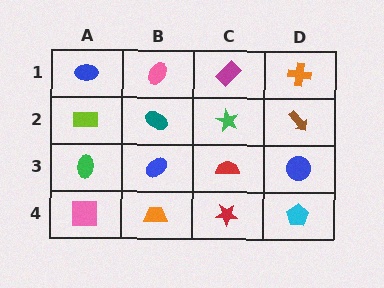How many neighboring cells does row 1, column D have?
2.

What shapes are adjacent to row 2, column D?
An orange cross (row 1, column D), a blue circle (row 3, column D), a green star (row 2, column C).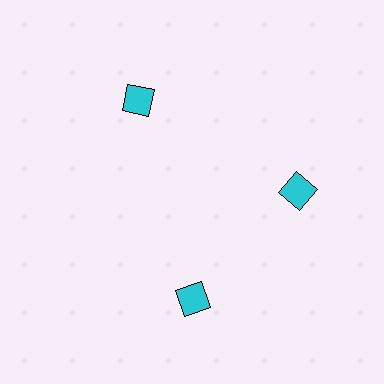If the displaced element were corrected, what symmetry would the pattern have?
It would have 3-fold rotational symmetry — the pattern would map onto itself every 120 degrees.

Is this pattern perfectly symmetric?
No. The 3 cyan diamonds are arranged in a ring, but one element near the 7 o'clock position is rotated out of alignment along the ring, breaking the 3-fold rotational symmetry.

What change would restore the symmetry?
The symmetry would be restored by rotating it back into even spacing with its neighbors so that all 3 diamonds sit at equal angles and equal distance from the center.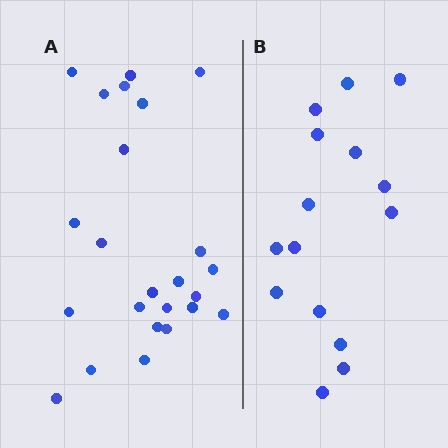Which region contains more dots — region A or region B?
Region A (the left region) has more dots.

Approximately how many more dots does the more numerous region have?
Region A has roughly 8 or so more dots than region B.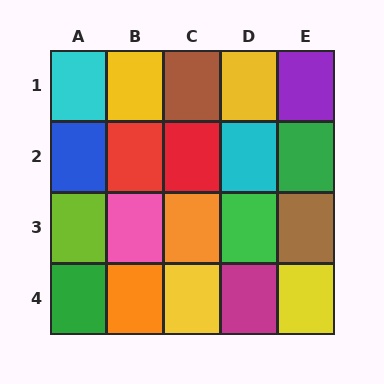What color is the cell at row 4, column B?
Orange.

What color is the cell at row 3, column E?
Brown.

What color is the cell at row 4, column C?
Yellow.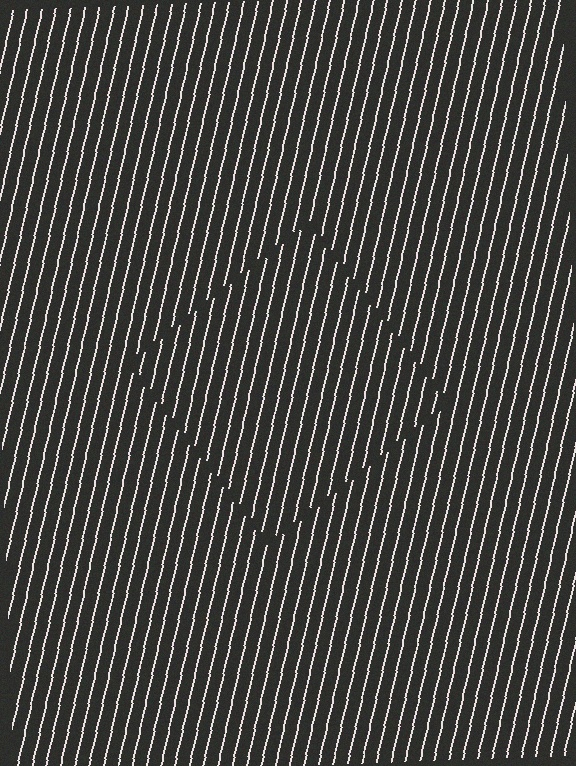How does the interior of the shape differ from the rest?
The interior of the shape contains the same grating, shifted by half a period — the contour is defined by the phase discontinuity where line-ends from the inner and outer gratings abut.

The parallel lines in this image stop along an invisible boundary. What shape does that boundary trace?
An illusory square. The interior of the shape contains the same grating, shifted by half a period — the contour is defined by the phase discontinuity where line-ends from the inner and outer gratings abut.